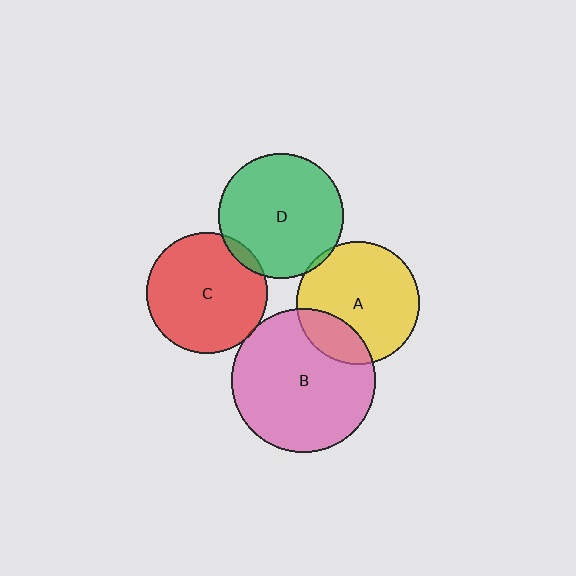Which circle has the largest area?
Circle B (pink).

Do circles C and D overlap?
Yes.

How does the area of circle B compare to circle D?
Approximately 1.3 times.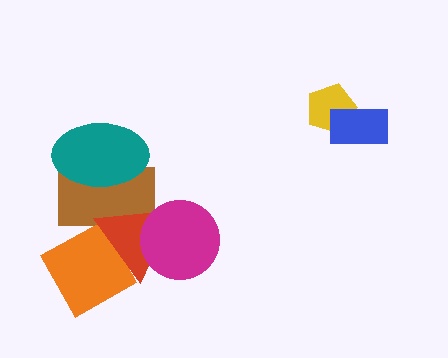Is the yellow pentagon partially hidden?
Yes, it is partially covered by another shape.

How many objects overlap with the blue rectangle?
1 object overlaps with the blue rectangle.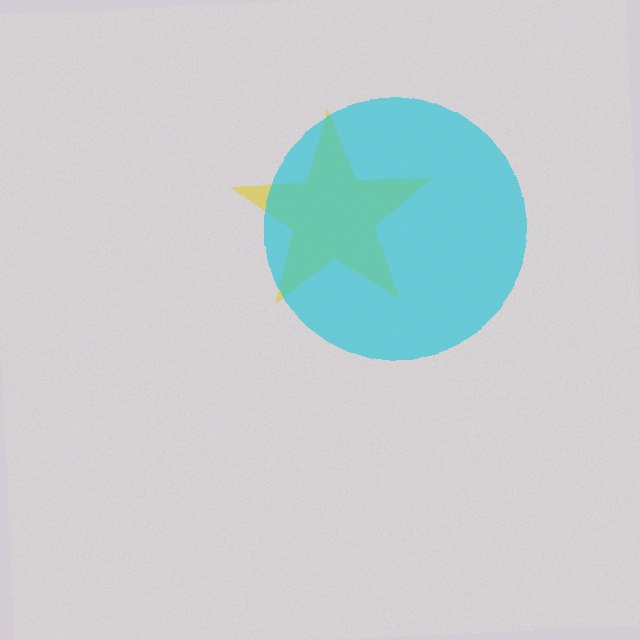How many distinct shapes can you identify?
There are 2 distinct shapes: a yellow star, a cyan circle.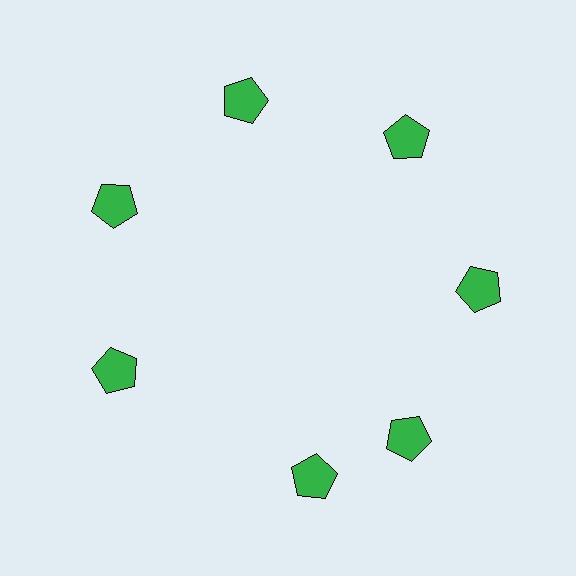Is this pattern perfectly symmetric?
No. The 7 green pentagons are arranged in a ring, but one element near the 6 o'clock position is rotated out of alignment along the ring, breaking the 7-fold rotational symmetry.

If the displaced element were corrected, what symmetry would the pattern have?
It would have 7-fold rotational symmetry — the pattern would map onto itself every 51 degrees.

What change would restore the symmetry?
The symmetry would be restored by rotating it back into even spacing with its neighbors so that all 7 pentagons sit at equal angles and equal distance from the center.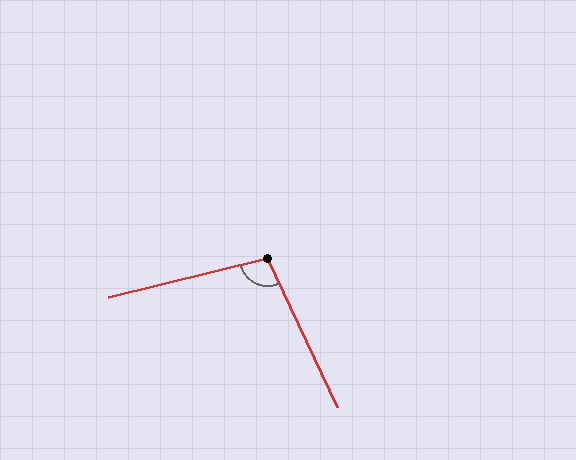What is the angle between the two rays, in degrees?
Approximately 101 degrees.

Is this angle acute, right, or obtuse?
It is obtuse.